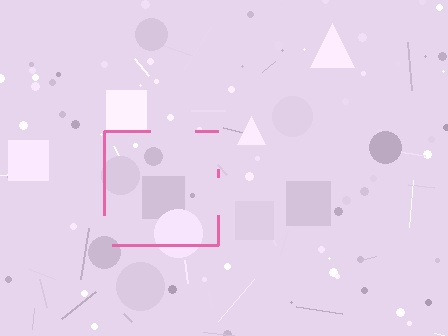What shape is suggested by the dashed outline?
The dashed outline suggests a square.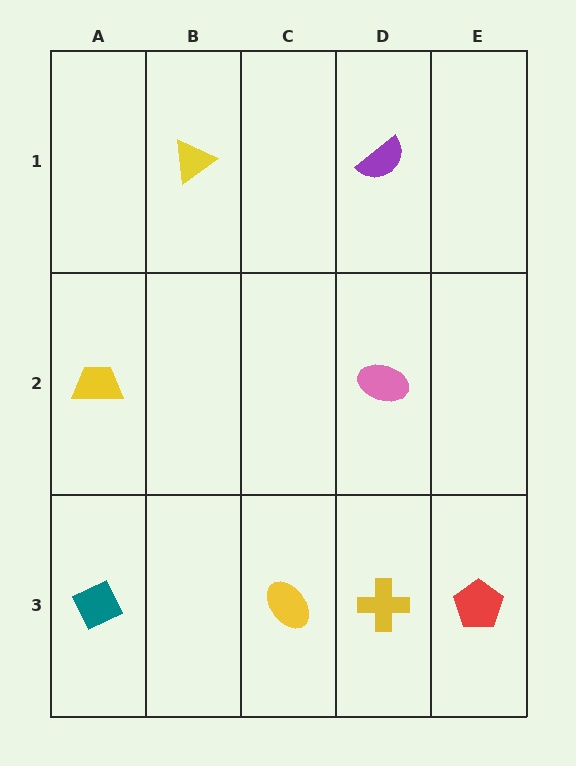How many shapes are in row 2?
2 shapes.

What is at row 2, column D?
A pink ellipse.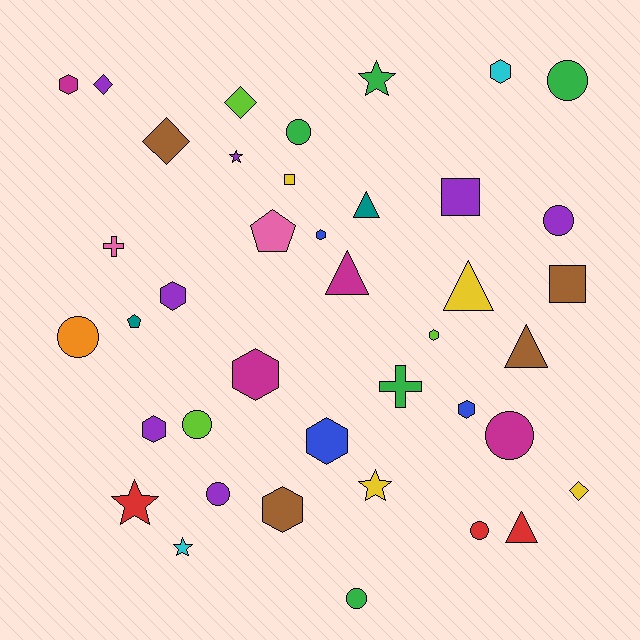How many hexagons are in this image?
There are 10 hexagons.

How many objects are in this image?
There are 40 objects.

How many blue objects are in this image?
There are 3 blue objects.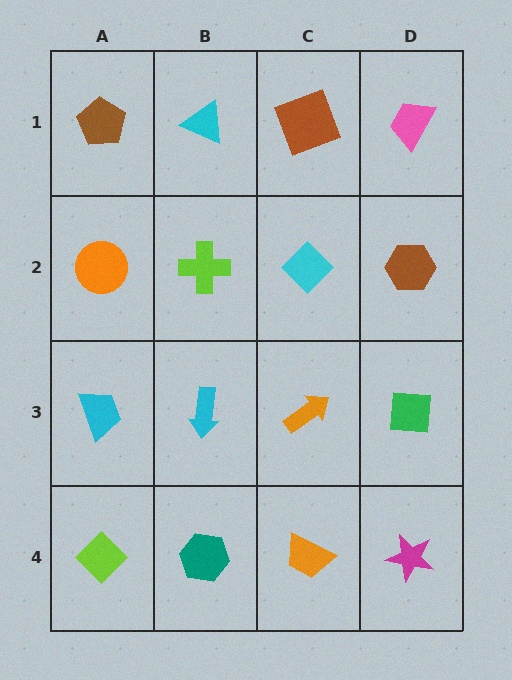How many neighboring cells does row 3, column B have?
4.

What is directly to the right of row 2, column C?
A brown hexagon.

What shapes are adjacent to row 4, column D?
A green square (row 3, column D), an orange trapezoid (row 4, column C).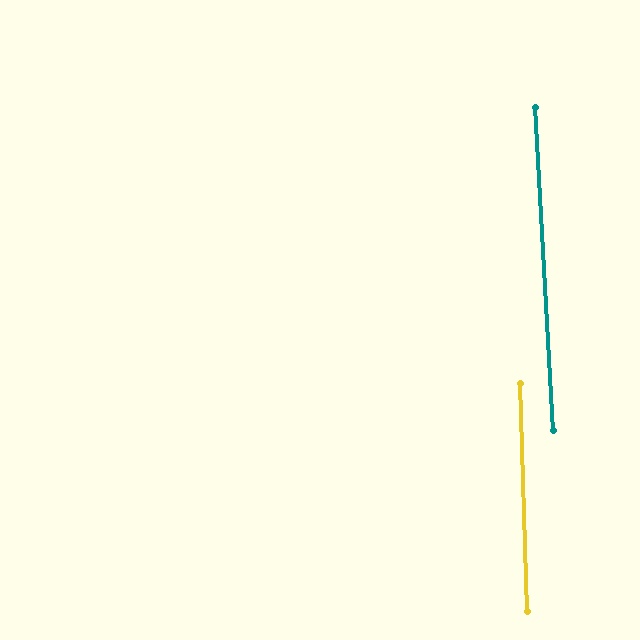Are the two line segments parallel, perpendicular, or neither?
Parallel — their directions differ by only 1.4°.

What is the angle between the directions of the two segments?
Approximately 1 degree.